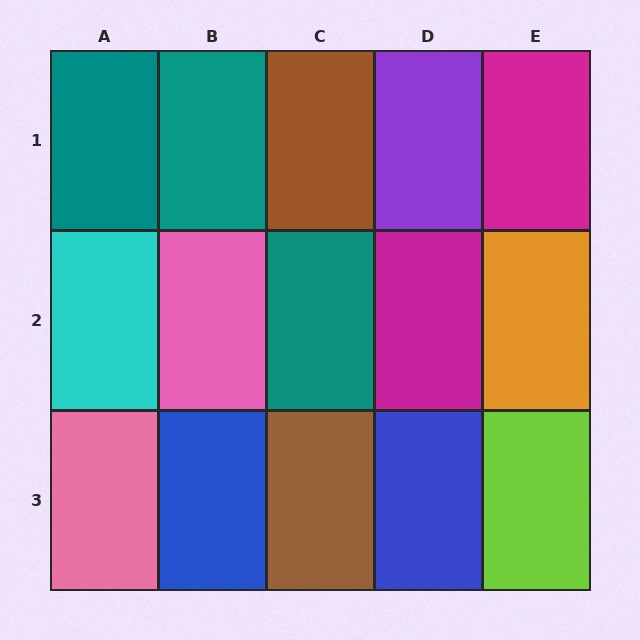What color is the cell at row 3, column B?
Blue.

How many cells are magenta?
2 cells are magenta.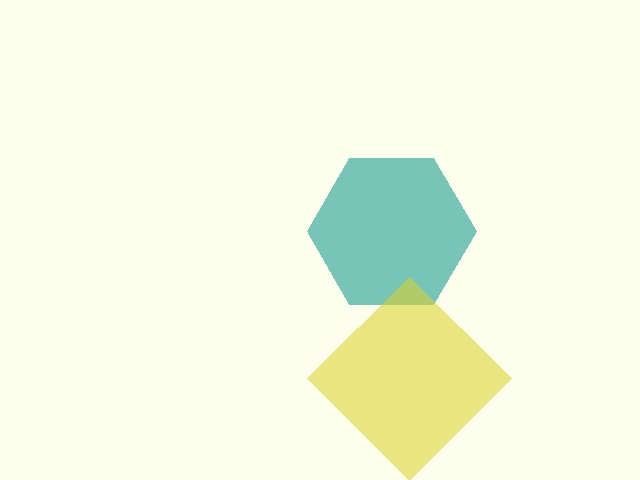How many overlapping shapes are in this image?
There are 2 overlapping shapes in the image.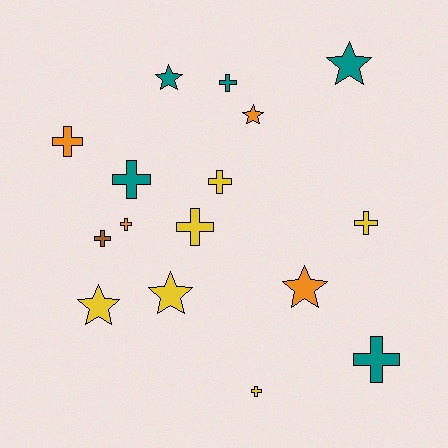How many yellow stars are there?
There are 2 yellow stars.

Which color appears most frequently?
Yellow, with 6 objects.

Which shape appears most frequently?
Cross, with 10 objects.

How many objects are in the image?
There are 16 objects.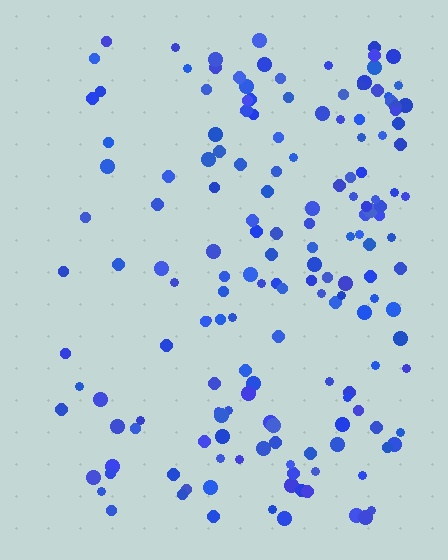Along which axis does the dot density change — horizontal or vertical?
Horizontal.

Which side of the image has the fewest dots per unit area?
The left.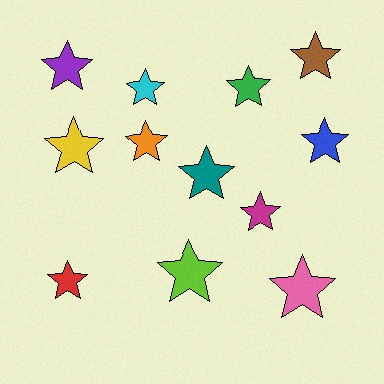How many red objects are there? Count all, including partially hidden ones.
There is 1 red object.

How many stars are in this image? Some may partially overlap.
There are 12 stars.